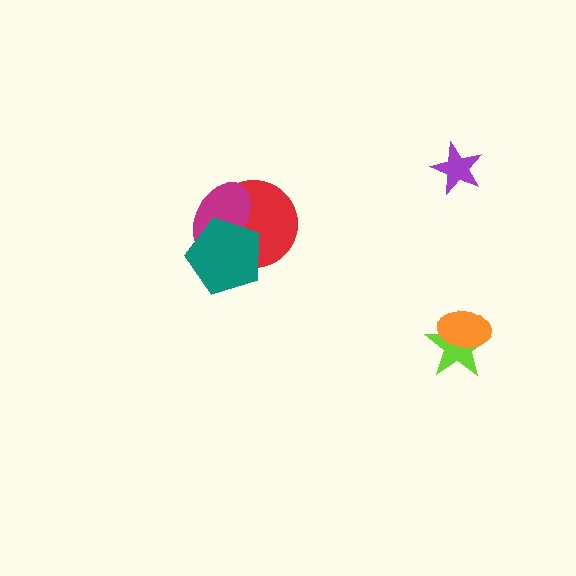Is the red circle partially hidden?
Yes, it is partially covered by another shape.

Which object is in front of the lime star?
The orange ellipse is in front of the lime star.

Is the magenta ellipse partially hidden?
Yes, it is partially covered by another shape.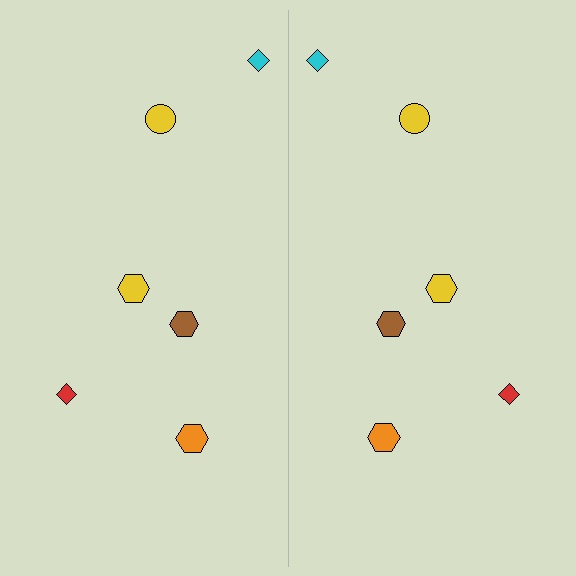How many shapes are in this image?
There are 12 shapes in this image.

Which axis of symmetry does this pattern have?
The pattern has a vertical axis of symmetry running through the center of the image.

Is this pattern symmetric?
Yes, this pattern has bilateral (reflection) symmetry.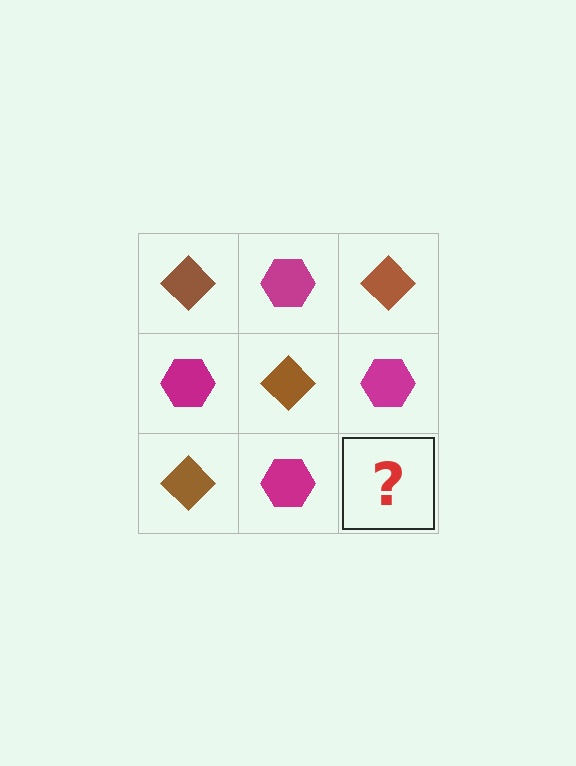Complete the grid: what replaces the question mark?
The question mark should be replaced with a brown diamond.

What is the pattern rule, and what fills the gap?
The rule is that it alternates brown diamond and magenta hexagon in a checkerboard pattern. The gap should be filled with a brown diamond.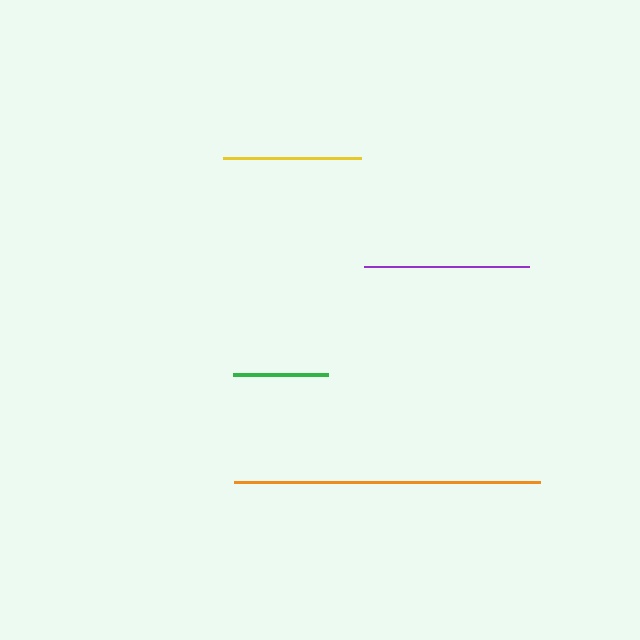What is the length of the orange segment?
The orange segment is approximately 306 pixels long.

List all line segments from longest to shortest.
From longest to shortest: orange, purple, yellow, green.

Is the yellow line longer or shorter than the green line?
The yellow line is longer than the green line.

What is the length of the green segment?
The green segment is approximately 95 pixels long.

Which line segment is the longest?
The orange line is the longest at approximately 306 pixels.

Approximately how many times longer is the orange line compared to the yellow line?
The orange line is approximately 2.2 times the length of the yellow line.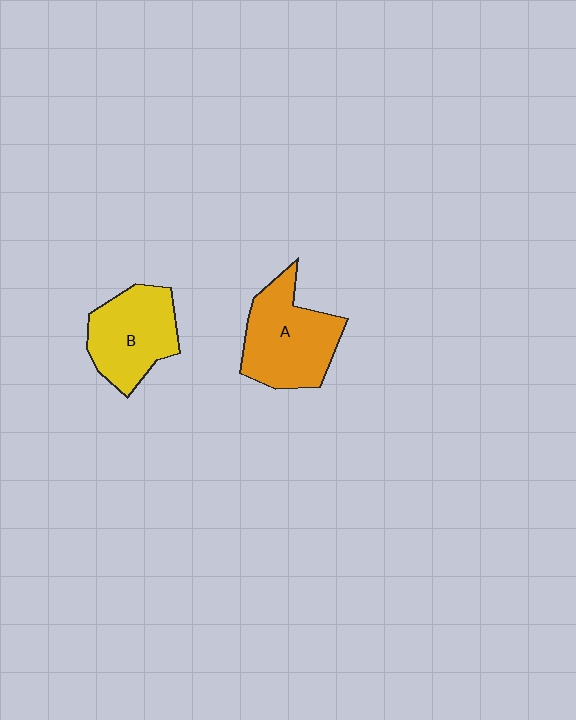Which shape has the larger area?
Shape A (orange).